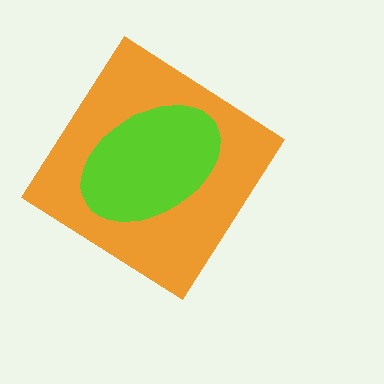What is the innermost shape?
The lime ellipse.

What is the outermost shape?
The orange diamond.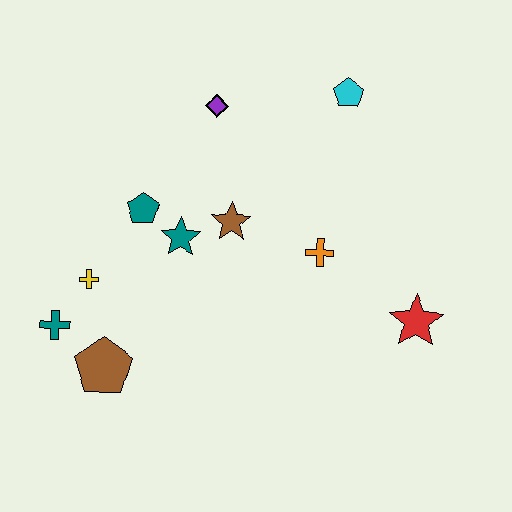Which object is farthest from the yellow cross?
The red star is farthest from the yellow cross.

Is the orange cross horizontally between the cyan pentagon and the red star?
No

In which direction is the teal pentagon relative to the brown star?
The teal pentagon is to the left of the brown star.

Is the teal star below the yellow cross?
No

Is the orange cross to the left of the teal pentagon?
No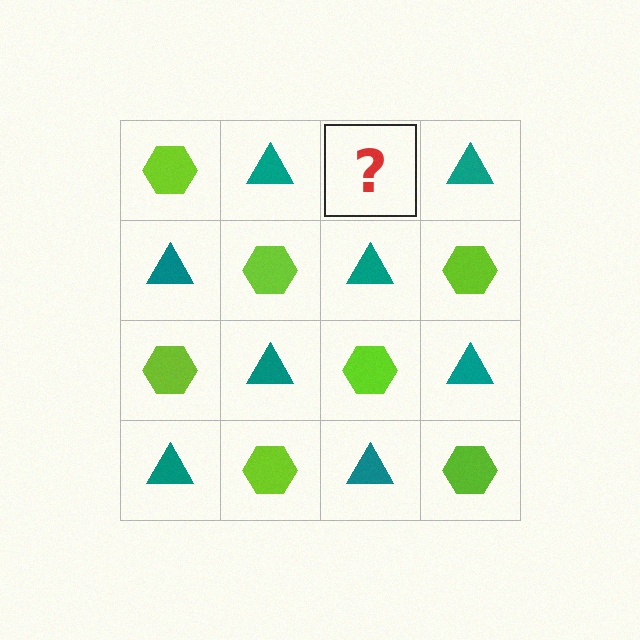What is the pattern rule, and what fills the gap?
The rule is that it alternates lime hexagon and teal triangle in a checkerboard pattern. The gap should be filled with a lime hexagon.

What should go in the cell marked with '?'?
The missing cell should contain a lime hexagon.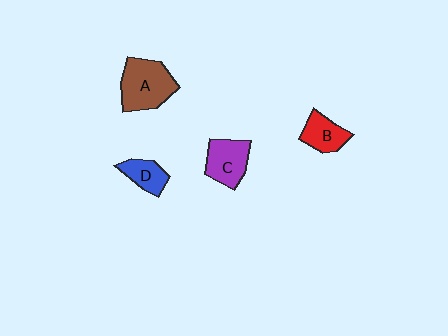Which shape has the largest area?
Shape A (brown).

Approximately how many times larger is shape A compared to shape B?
Approximately 1.8 times.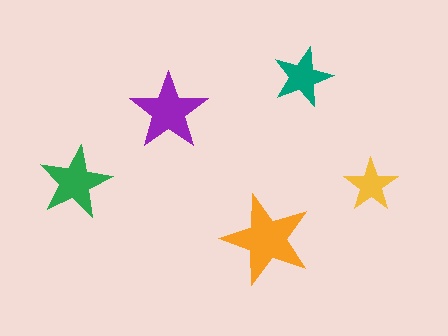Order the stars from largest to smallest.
the orange one, the purple one, the green one, the teal one, the yellow one.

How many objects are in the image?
There are 5 objects in the image.